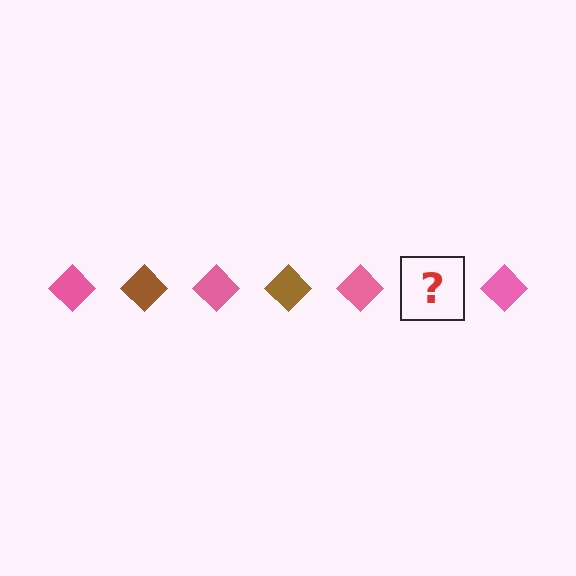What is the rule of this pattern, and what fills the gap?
The rule is that the pattern cycles through pink, brown diamonds. The gap should be filled with a brown diamond.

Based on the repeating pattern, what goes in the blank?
The blank should be a brown diamond.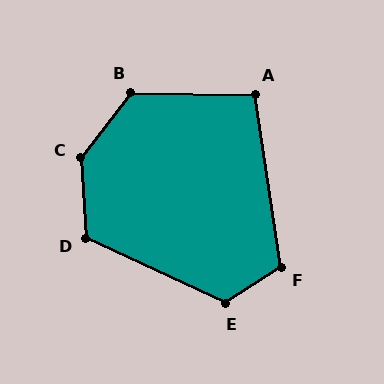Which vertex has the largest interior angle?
C, at approximately 139 degrees.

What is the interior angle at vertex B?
Approximately 127 degrees (obtuse).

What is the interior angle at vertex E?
Approximately 122 degrees (obtuse).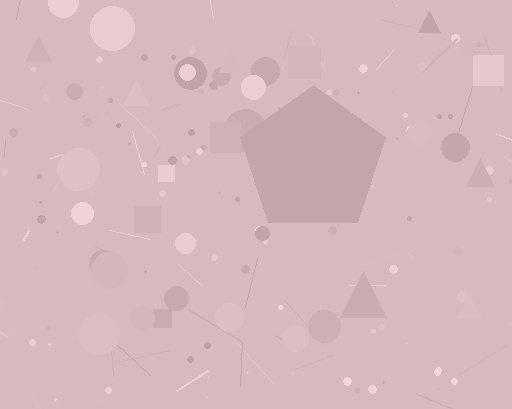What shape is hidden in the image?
A pentagon is hidden in the image.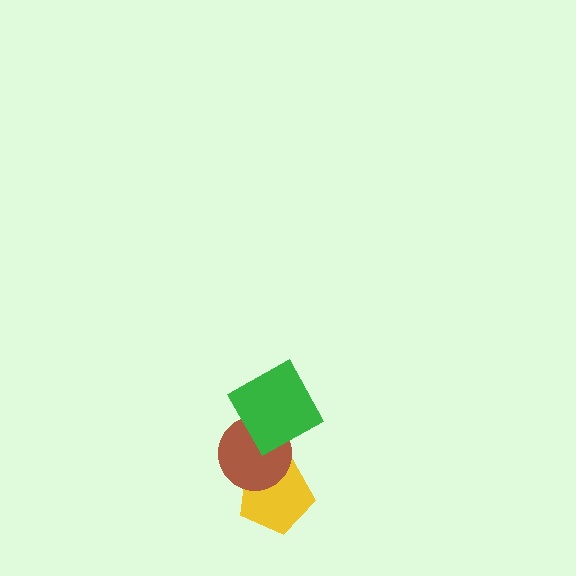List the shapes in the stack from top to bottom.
From top to bottom: the green square, the brown circle, the yellow pentagon.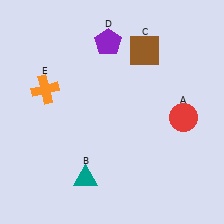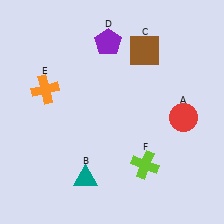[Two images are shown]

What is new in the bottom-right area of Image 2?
A lime cross (F) was added in the bottom-right area of Image 2.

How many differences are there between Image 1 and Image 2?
There is 1 difference between the two images.